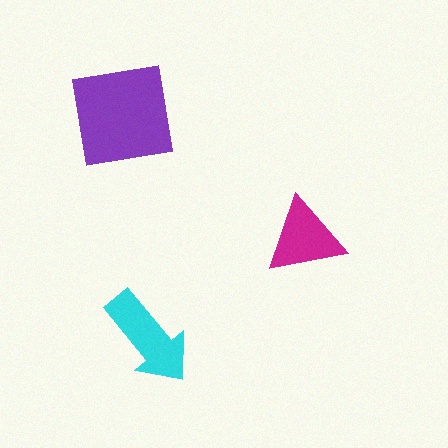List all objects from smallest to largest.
The magenta triangle, the cyan arrow, the purple square.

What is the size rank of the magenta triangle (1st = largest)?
3rd.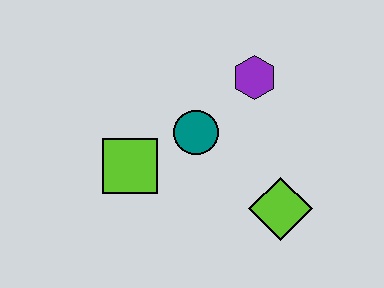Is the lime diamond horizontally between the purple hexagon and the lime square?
No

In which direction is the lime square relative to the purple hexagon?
The lime square is to the left of the purple hexagon.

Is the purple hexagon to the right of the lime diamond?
No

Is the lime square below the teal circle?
Yes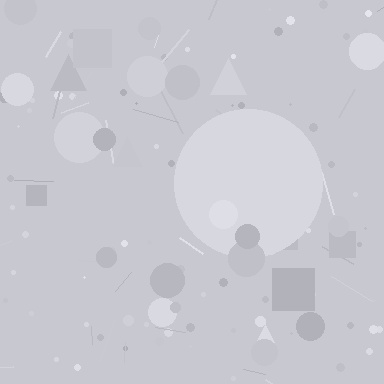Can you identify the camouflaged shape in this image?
The camouflaged shape is a circle.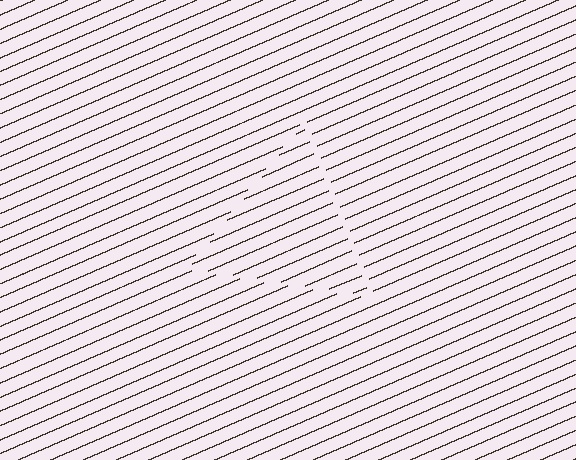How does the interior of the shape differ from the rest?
The interior of the shape contains the same grating, shifted by half a period — the contour is defined by the phase discontinuity where line-ends from the inner and outer gratings abut.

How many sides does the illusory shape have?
3 sides — the line-ends trace a triangle.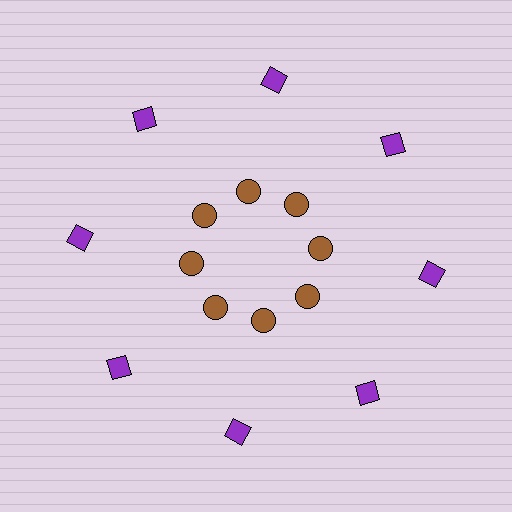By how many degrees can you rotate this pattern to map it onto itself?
The pattern maps onto itself every 45 degrees of rotation.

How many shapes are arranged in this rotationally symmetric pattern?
There are 16 shapes, arranged in 8 groups of 2.